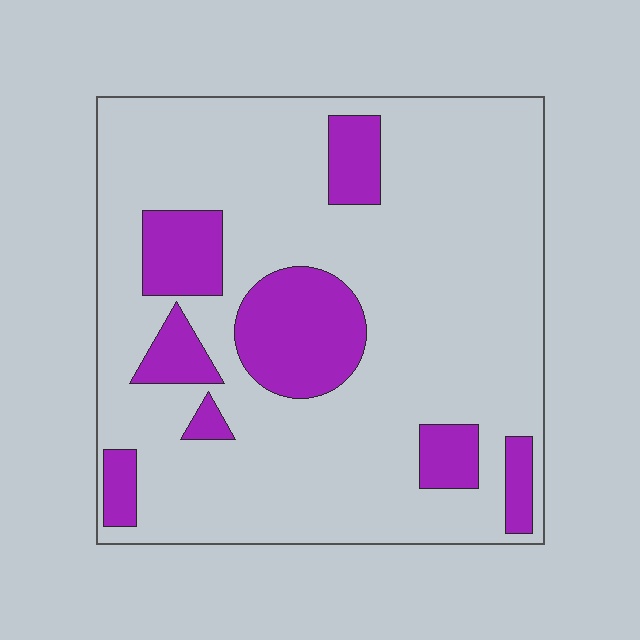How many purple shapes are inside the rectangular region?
8.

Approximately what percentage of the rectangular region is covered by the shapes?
Approximately 20%.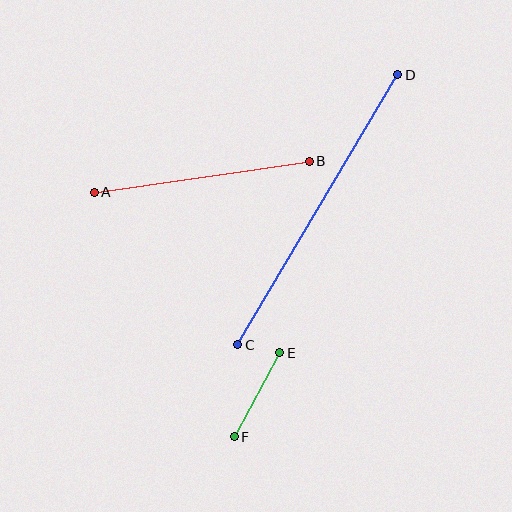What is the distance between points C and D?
The distance is approximately 314 pixels.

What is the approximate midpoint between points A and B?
The midpoint is at approximately (202, 177) pixels.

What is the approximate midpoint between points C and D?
The midpoint is at approximately (318, 210) pixels.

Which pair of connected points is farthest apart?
Points C and D are farthest apart.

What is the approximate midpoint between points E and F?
The midpoint is at approximately (257, 395) pixels.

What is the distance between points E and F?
The distance is approximately 96 pixels.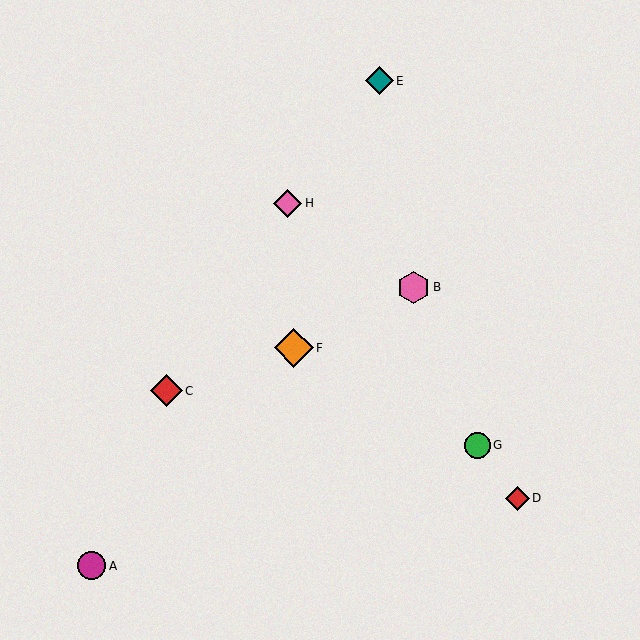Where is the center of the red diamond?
The center of the red diamond is at (517, 498).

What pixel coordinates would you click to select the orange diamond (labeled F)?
Click at (294, 348) to select the orange diamond F.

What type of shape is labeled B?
Shape B is a pink hexagon.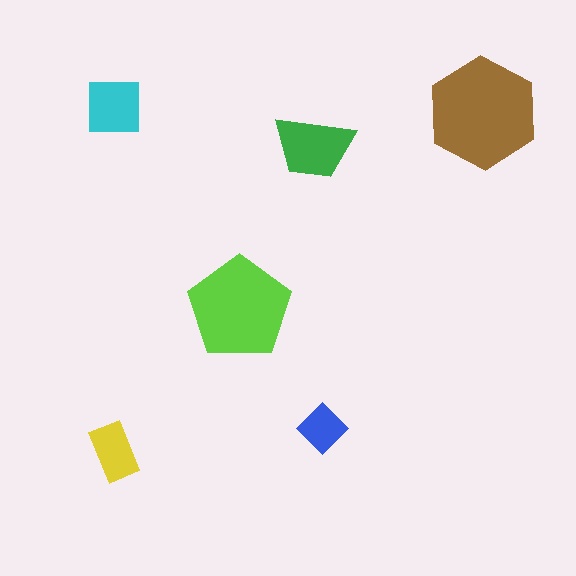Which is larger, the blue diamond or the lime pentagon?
The lime pentagon.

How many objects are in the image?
There are 6 objects in the image.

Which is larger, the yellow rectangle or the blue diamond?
The yellow rectangle.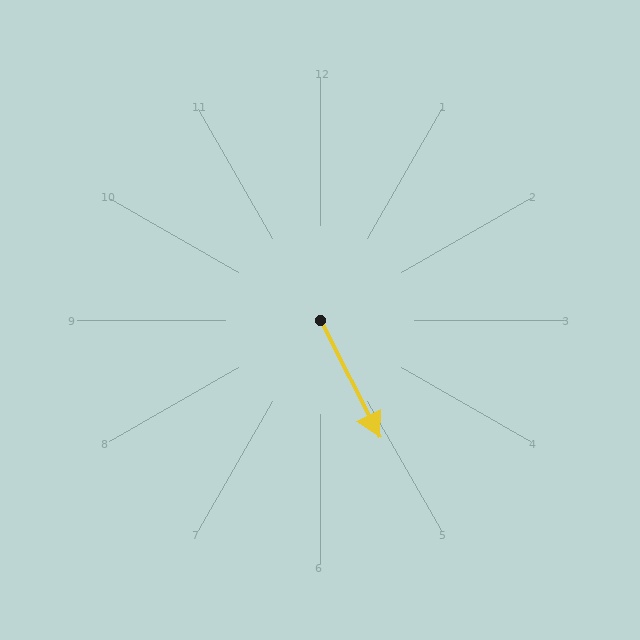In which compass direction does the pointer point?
Southeast.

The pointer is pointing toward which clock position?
Roughly 5 o'clock.